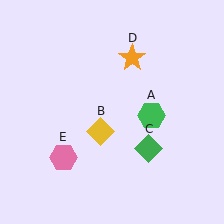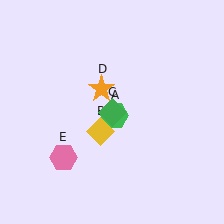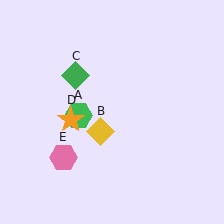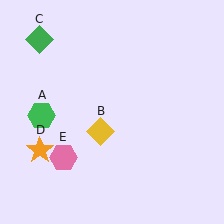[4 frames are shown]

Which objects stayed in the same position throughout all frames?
Yellow diamond (object B) and pink hexagon (object E) remained stationary.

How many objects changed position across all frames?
3 objects changed position: green hexagon (object A), green diamond (object C), orange star (object D).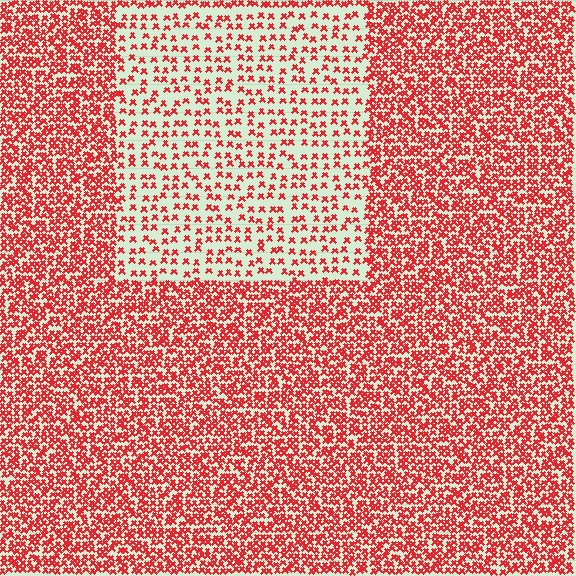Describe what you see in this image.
The image contains small red elements arranged at two different densities. A rectangle-shaped region is visible where the elements are less densely packed than the surrounding area.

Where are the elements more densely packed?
The elements are more densely packed outside the rectangle boundary.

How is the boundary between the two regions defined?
The boundary is defined by a change in element density (approximately 2.4x ratio). All elements are the same color, size, and shape.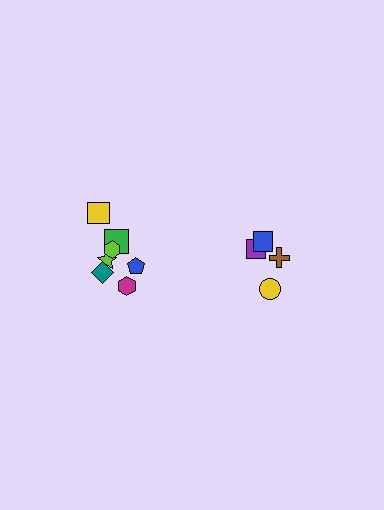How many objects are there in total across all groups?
There are 12 objects.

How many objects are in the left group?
There are 8 objects.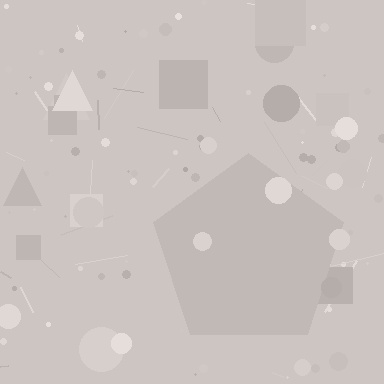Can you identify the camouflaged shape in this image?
The camouflaged shape is a pentagon.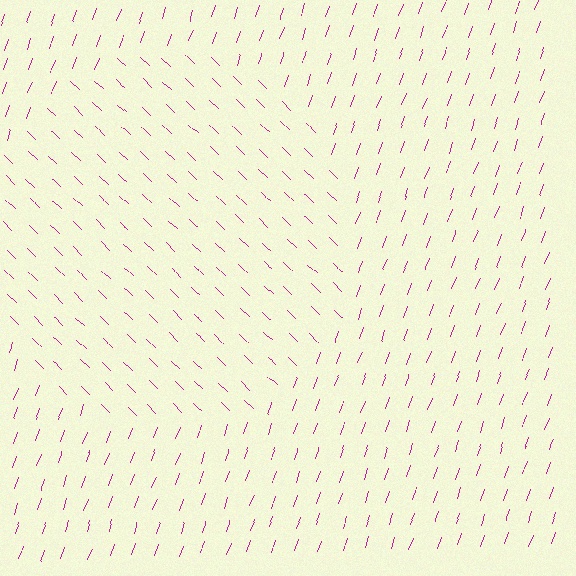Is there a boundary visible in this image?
Yes, there is a texture boundary formed by a change in line orientation.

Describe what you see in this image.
The image is filled with small magenta line segments. A circle region in the image has lines oriented differently from the surrounding lines, creating a visible texture boundary.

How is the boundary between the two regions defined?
The boundary is defined purely by a change in line orientation (approximately 65 degrees difference). All lines are the same color and thickness.